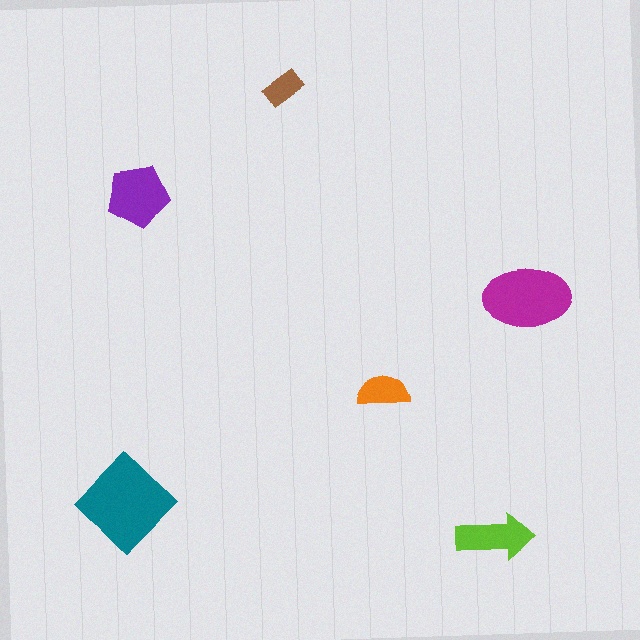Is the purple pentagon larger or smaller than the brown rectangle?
Larger.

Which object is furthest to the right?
The magenta ellipse is rightmost.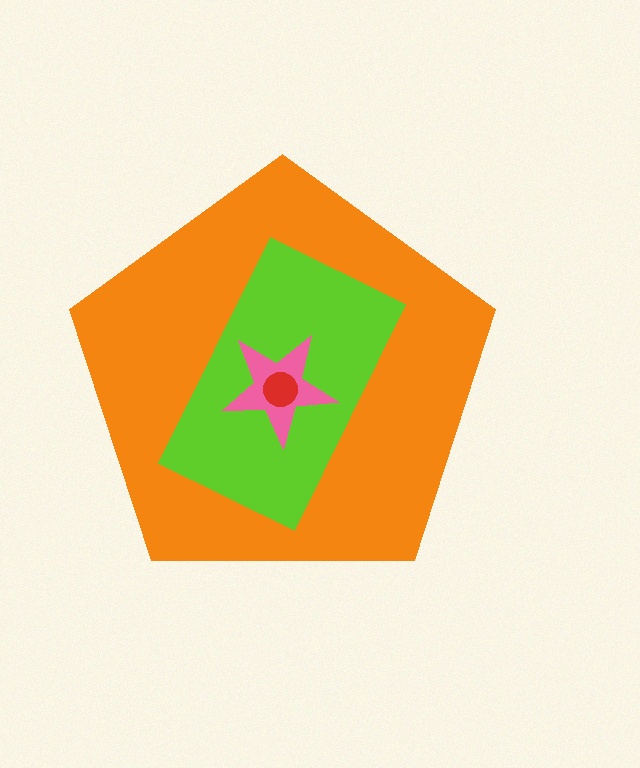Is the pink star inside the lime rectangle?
Yes.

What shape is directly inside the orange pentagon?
The lime rectangle.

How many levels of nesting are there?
4.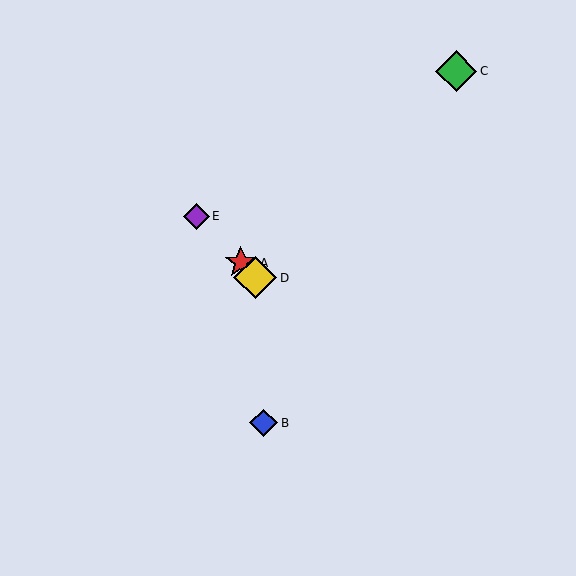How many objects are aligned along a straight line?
3 objects (A, D, E) are aligned along a straight line.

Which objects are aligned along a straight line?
Objects A, D, E are aligned along a straight line.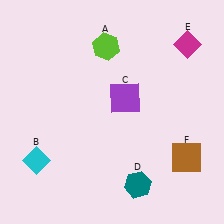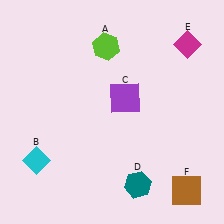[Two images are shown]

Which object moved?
The brown square (F) moved down.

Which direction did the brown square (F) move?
The brown square (F) moved down.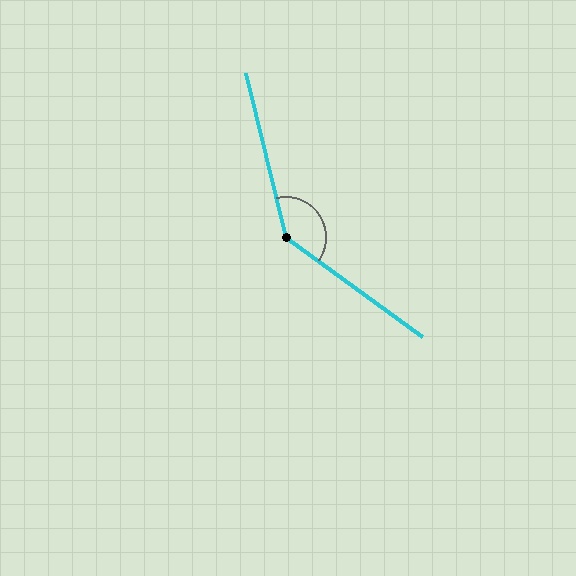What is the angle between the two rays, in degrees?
Approximately 139 degrees.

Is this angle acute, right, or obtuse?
It is obtuse.